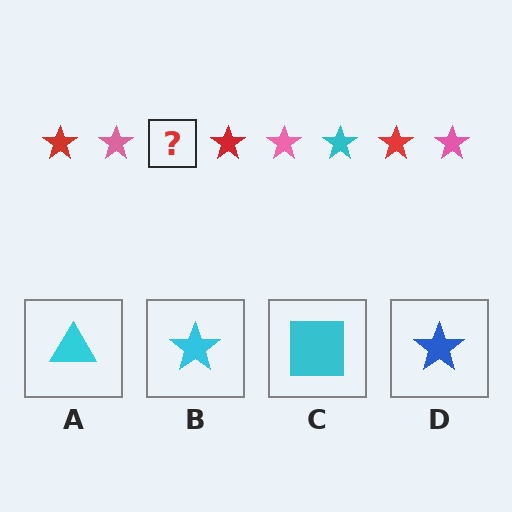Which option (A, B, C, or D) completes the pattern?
B.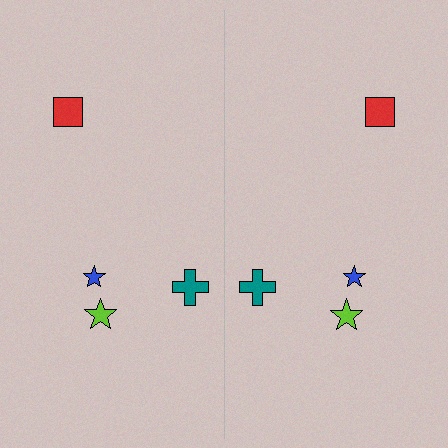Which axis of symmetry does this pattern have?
The pattern has a vertical axis of symmetry running through the center of the image.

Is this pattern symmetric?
Yes, this pattern has bilateral (reflection) symmetry.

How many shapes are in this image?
There are 8 shapes in this image.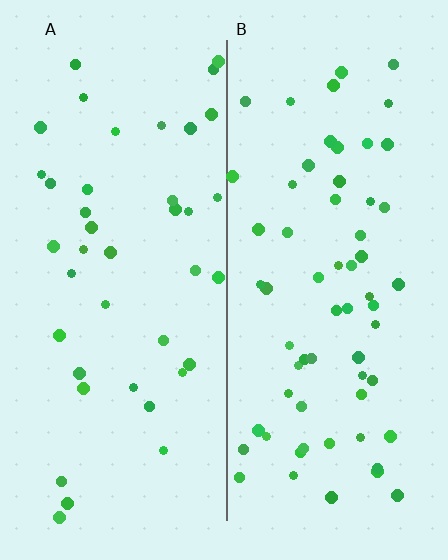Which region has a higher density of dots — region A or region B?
B (the right).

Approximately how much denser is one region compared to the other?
Approximately 1.6× — region B over region A.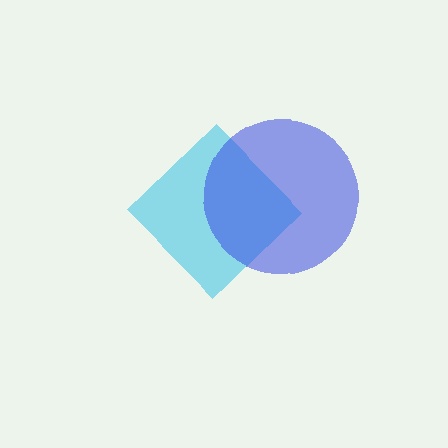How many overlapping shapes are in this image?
There are 2 overlapping shapes in the image.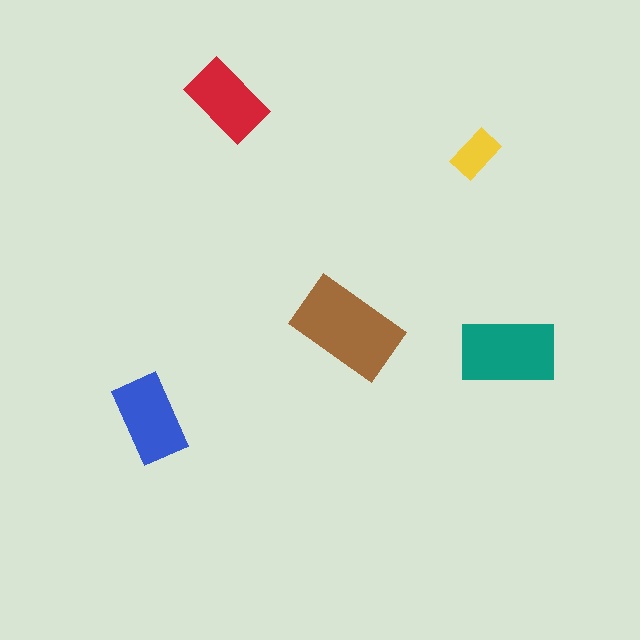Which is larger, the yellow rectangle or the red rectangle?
The red one.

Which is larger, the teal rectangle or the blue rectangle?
The teal one.